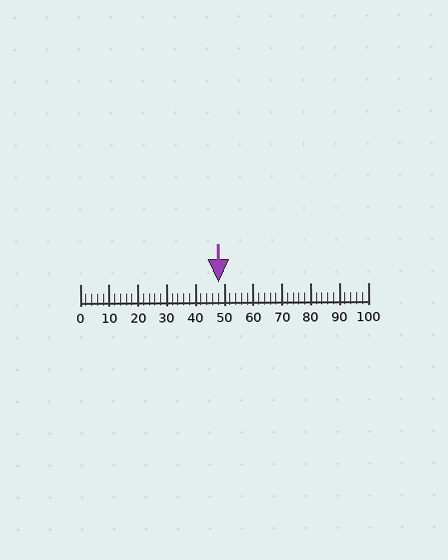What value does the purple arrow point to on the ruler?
The purple arrow points to approximately 48.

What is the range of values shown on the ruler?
The ruler shows values from 0 to 100.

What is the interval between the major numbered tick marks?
The major tick marks are spaced 10 units apart.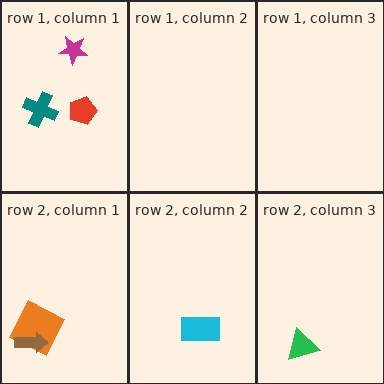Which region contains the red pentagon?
The row 1, column 1 region.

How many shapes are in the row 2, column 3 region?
1.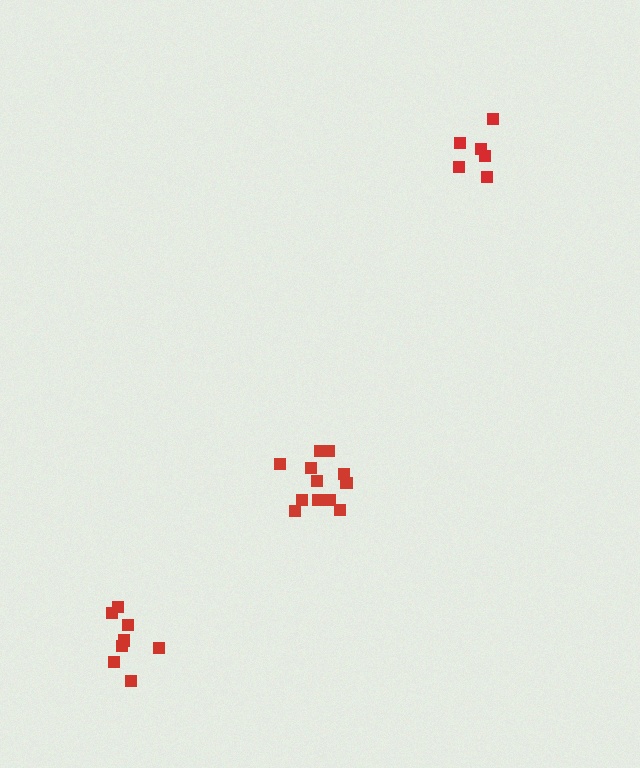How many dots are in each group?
Group 1: 12 dots, Group 2: 6 dots, Group 3: 8 dots (26 total).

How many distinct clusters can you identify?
There are 3 distinct clusters.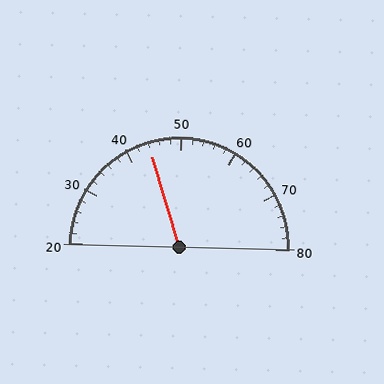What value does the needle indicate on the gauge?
The needle indicates approximately 44.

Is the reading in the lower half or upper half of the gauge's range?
The reading is in the lower half of the range (20 to 80).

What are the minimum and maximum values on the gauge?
The gauge ranges from 20 to 80.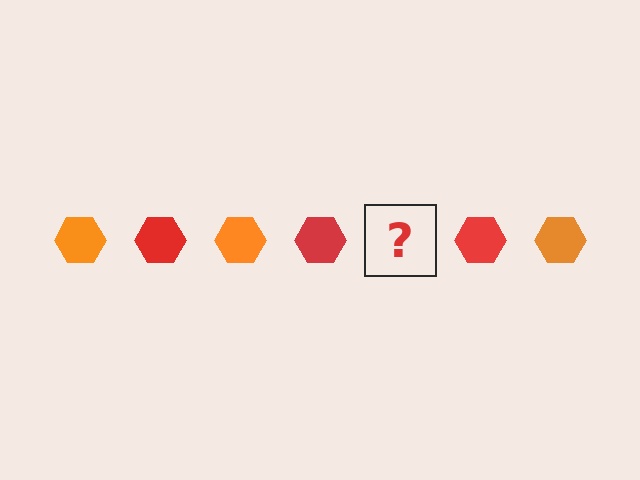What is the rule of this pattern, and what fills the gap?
The rule is that the pattern cycles through orange, red hexagons. The gap should be filled with an orange hexagon.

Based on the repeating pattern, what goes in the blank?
The blank should be an orange hexagon.